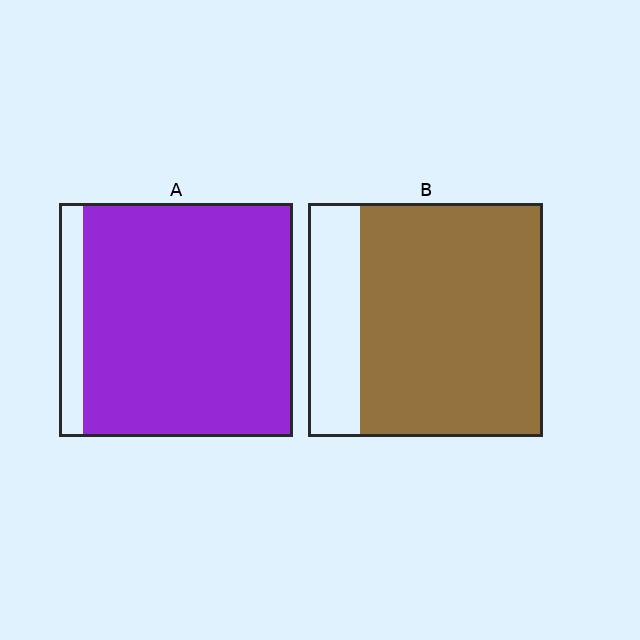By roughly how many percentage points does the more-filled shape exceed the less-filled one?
By roughly 10 percentage points (A over B).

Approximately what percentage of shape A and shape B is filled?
A is approximately 90% and B is approximately 80%.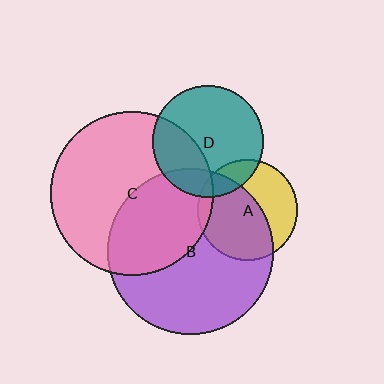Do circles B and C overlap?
Yes.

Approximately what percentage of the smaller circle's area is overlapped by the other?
Approximately 40%.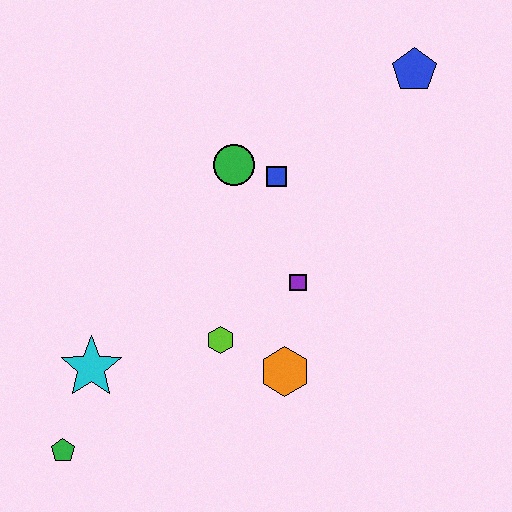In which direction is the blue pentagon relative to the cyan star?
The blue pentagon is to the right of the cyan star.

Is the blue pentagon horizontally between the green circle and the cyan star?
No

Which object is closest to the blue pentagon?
The blue square is closest to the blue pentagon.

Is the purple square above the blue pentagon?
No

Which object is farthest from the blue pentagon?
The green pentagon is farthest from the blue pentagon.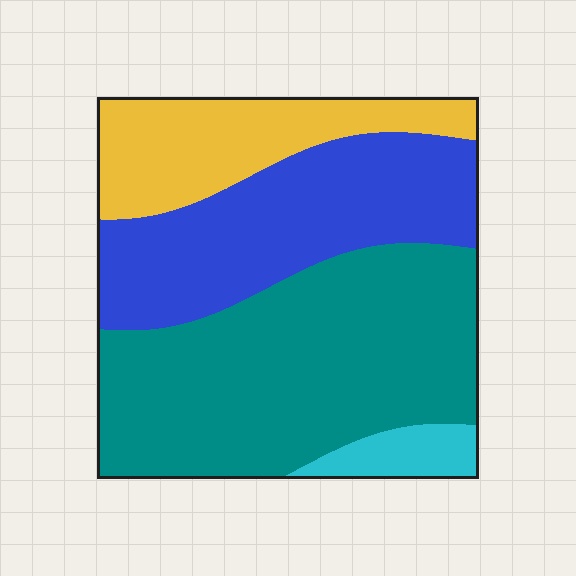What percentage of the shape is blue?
Blue covers about 30% of the shape.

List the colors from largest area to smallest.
From largest to smallest: teal, blue, yellow, cyan.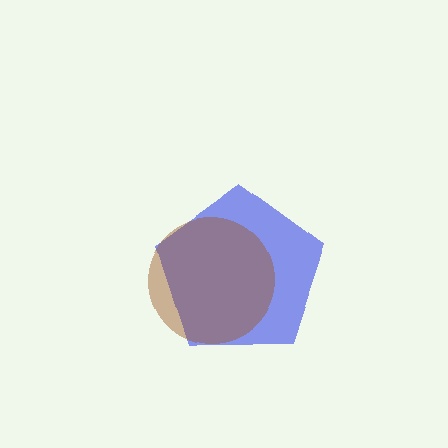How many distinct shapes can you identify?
There are 2 distinct shapes: a blue pentagon, a brown circle.